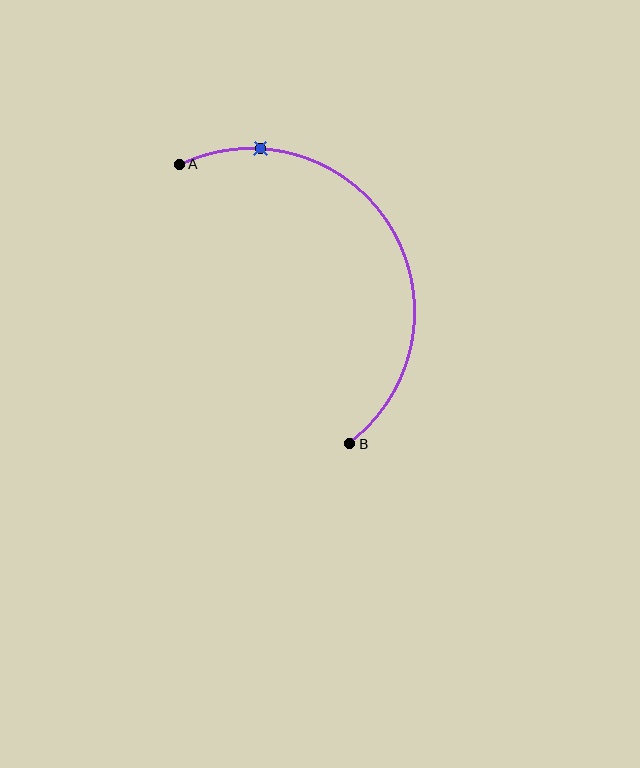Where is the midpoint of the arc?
The arc midpoint is the point on the curve farthest from the straight line joining A and B. It sits to the right of that line.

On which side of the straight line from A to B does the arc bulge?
The arc bulges to the right of the straight line connecting A and B.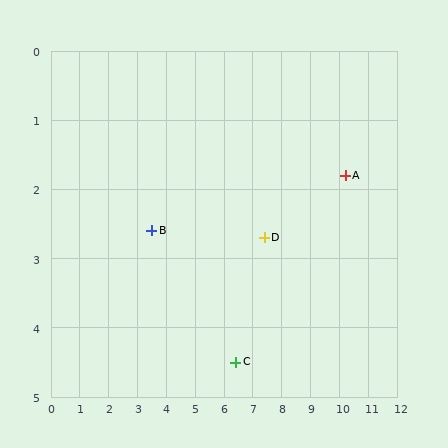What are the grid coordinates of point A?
Point A is at approximately (10.2, 1.8).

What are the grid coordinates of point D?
Point D is at approximately (7.4, 2.7).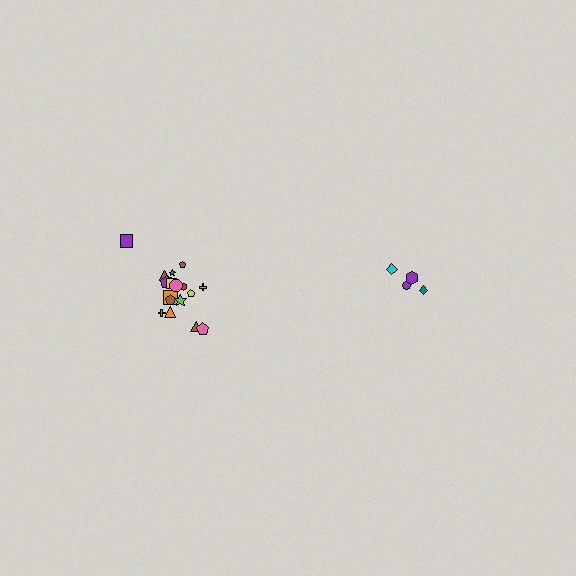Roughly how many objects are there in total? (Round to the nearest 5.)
Roughly 20 objects in total.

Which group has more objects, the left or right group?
The left group.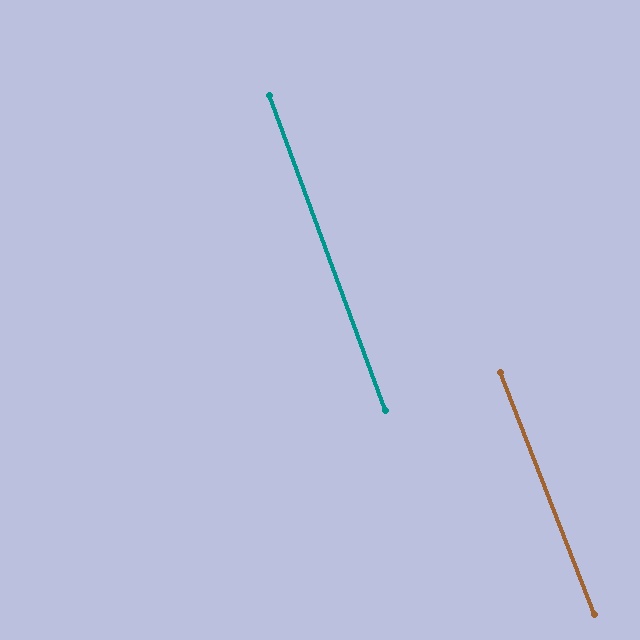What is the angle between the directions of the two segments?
Approximately 1 degree.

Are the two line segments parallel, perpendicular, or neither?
Parallel — their directions differ by only 0.9°.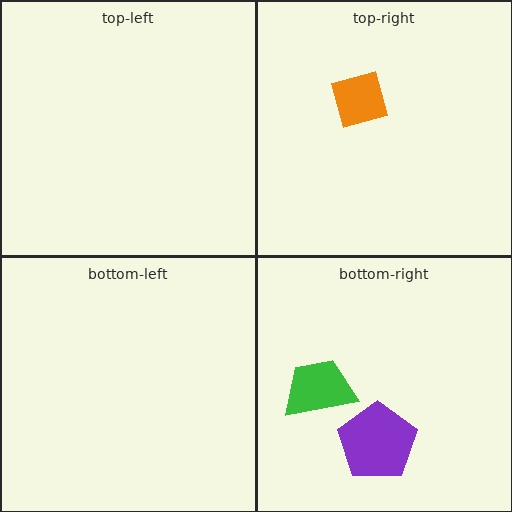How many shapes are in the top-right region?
1.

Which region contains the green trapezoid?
The bottom-right region.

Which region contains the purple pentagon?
The bottom-right region.